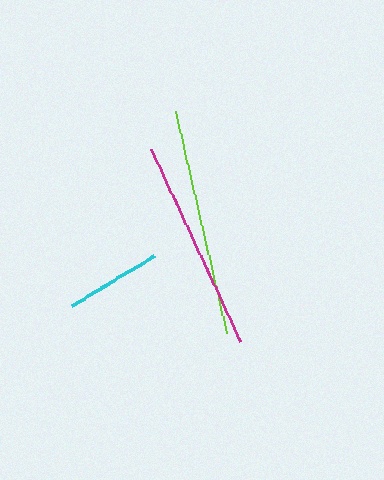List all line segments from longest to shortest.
From longest to shortest: lime, magenta, cyan.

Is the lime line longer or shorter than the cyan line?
The lime line is longer than the cyan line.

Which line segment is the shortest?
The cyan line is the shortest at approximately 96 pixels.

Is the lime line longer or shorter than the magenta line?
The lime line is longer than the magenta line.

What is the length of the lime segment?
The lime segment is approximately 227 pixels long.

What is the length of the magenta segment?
The magenta segment is approximately 212 pixels long.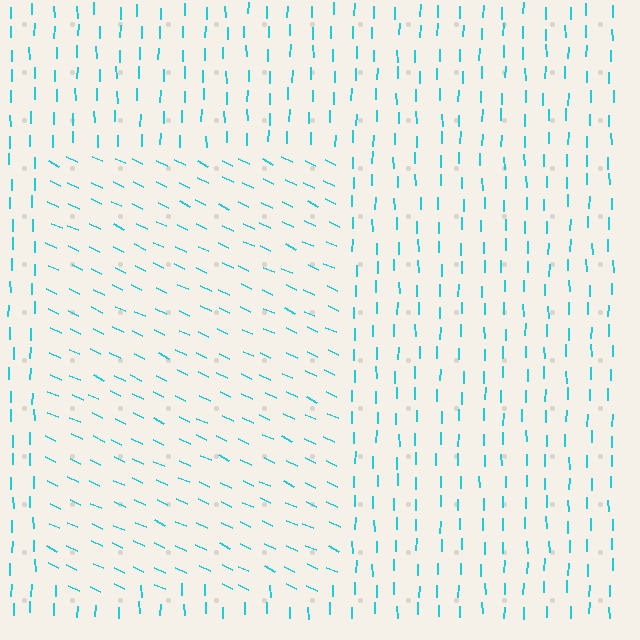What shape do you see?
I see a rectangle.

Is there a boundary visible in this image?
Yes, there is a texture boundary formed by a change in line orientation.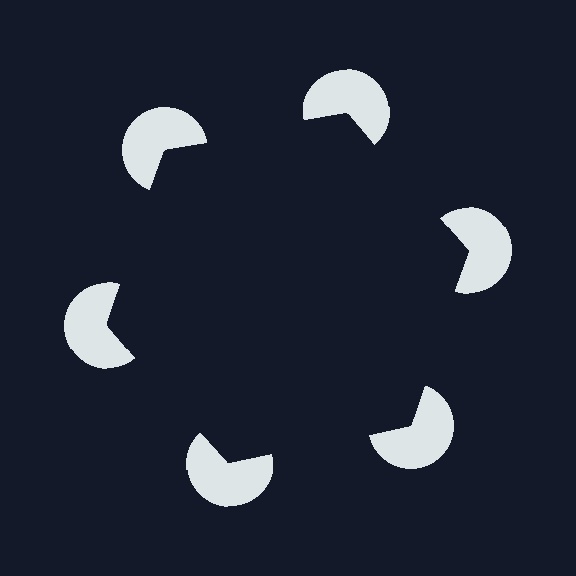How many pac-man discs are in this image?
There are 6 — one at each vertex of the illusory hexagon.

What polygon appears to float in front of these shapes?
An illusory hexagon — its edges are inferred from the aligned wedge cuts in the pac-man discs, not physically drawn.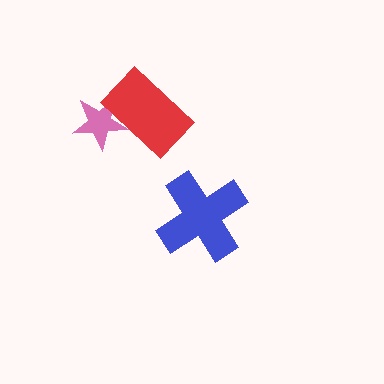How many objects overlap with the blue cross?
0 objects overlap with the blue cross.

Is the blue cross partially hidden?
No, no other shape covers it.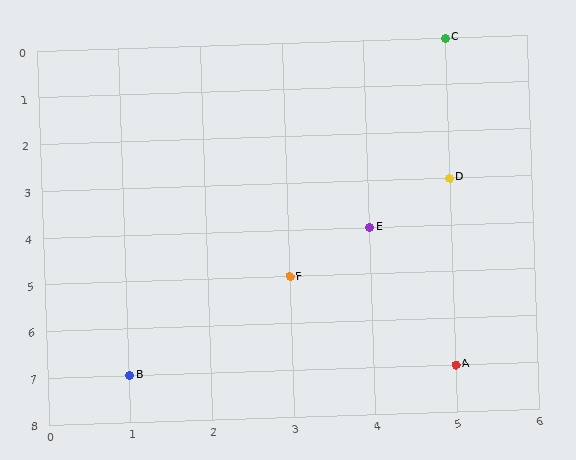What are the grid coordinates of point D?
Point D is at grid coordinates (5, 3).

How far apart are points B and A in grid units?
Points B and A are 4 columns apart.